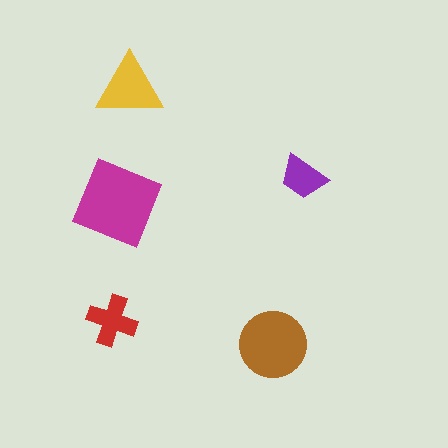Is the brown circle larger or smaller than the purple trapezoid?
Larger.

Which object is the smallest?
The purple trapezoid.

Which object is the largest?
The magenta diamond.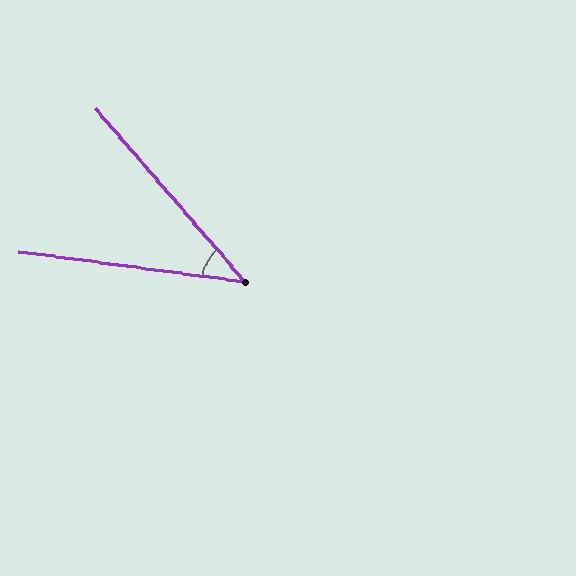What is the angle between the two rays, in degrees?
Approximately 41 degrees.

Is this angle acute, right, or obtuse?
It is acute.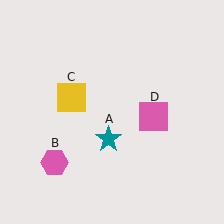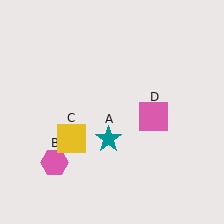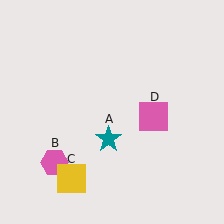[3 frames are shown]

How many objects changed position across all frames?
1 object changed position: yellow square (object C).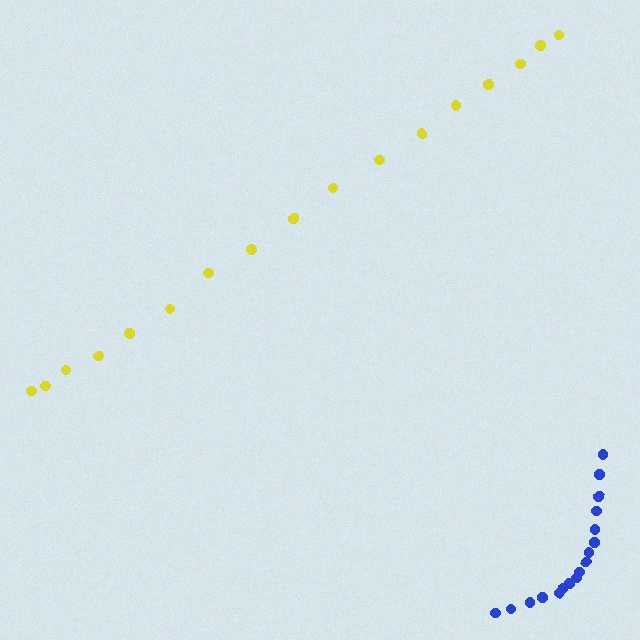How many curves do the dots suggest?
There are 2 distinct paths.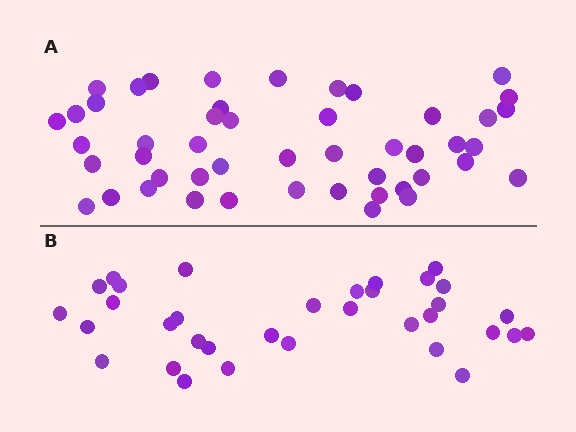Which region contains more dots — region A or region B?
Region A (the top region) has more dots.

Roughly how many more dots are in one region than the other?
Region A has approximately 15 more dots than region B.